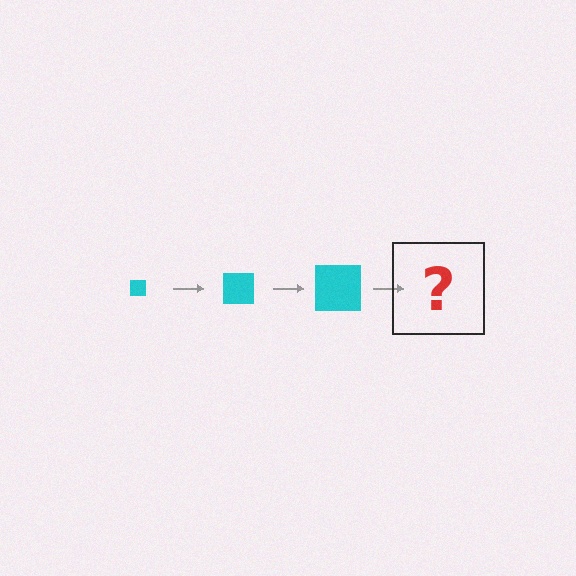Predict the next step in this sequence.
The next step is a cyan square, larger than the previous one.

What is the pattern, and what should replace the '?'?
The pattern is that the square gets progressively larger each step. The '?' should be a cyan square, larger than the previous one.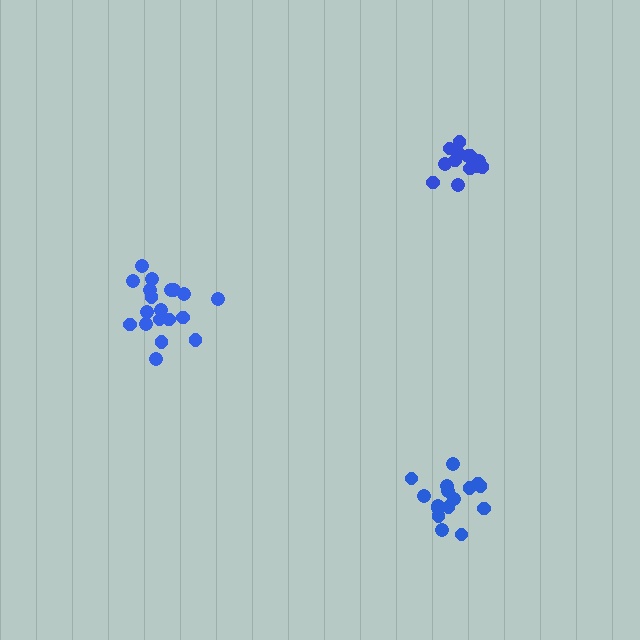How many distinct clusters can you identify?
There are 3 distinct clusters.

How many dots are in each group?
Group 1: 16 dots, Group 2: 14 dots, Group 3: 19 dots (49 total).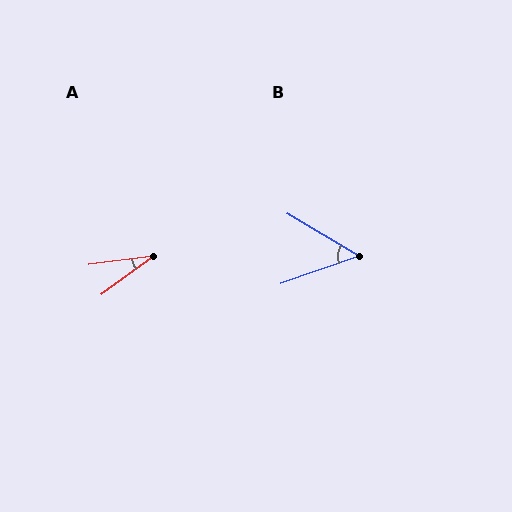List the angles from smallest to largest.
A (29°), B (50°).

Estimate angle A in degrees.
Approximately 29 degrees.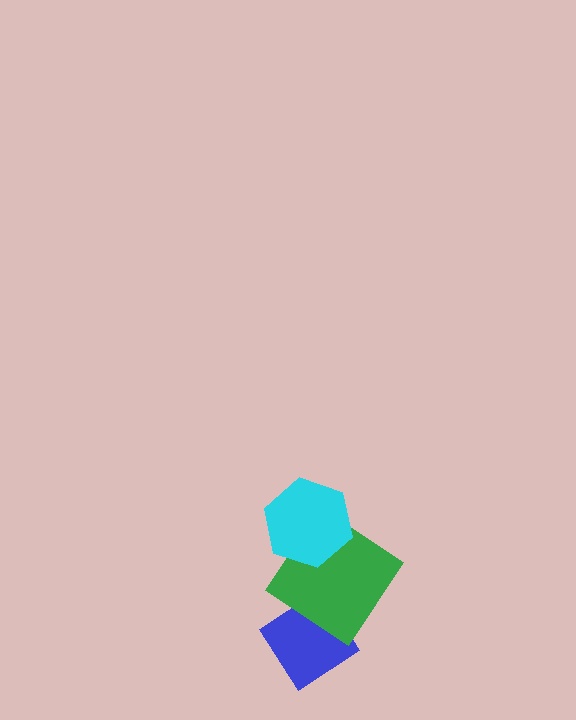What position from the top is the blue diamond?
The blue diamond is 3rd from the top.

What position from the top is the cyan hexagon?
The cyan hexagon is 1st from the top.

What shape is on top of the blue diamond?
The green diamond is on top of the blue diamond.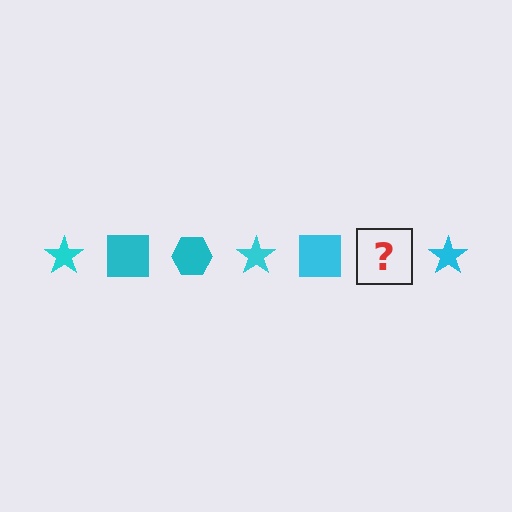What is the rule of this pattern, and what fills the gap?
The rule is that the pattern cycles through star, square, hexagon shapes in cyan. The gap should be filled with a cyan hexagon.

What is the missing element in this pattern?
The missing element is a cyan hexagon.